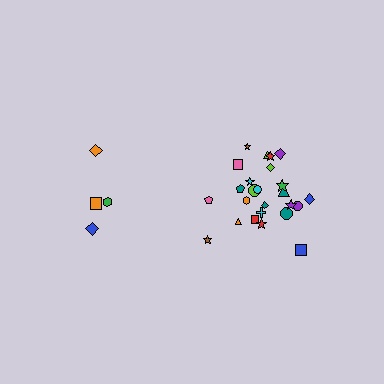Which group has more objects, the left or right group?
The right group.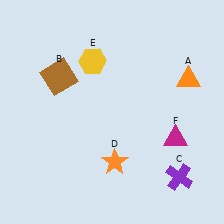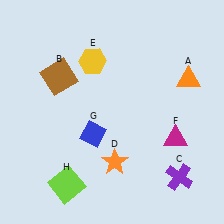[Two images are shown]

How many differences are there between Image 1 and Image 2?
There are 2 differences between the two images.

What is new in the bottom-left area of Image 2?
A lime square (H) was added in the bottom-left area of Image 2.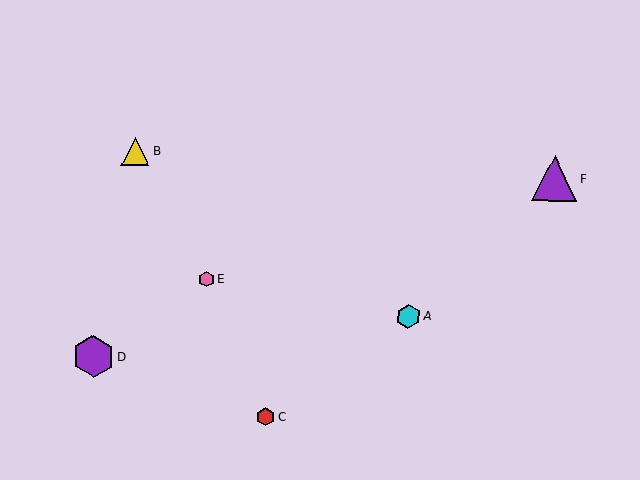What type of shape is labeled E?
Shape E is a pink hexagon.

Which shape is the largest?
The purple triangle (labeled F) is the largest.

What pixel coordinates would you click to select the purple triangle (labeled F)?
Click at (555, 178) to select the purple triangle F.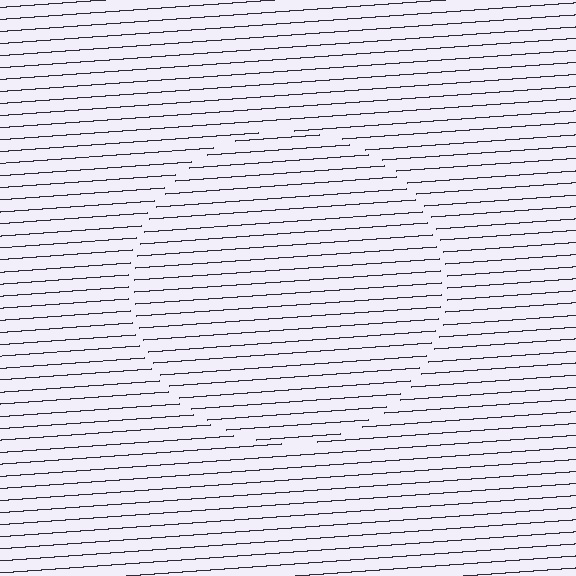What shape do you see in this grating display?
An illusory circle. The interior of the shape contains the same grating, shifted by half a period — the contour is defined by the phase discontinuity where line-ends from the inner and outer gratings abut.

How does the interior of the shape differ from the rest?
The interior of the shape contains the same grating, shifted by half a period — the contour is defined by the phase discontinuity where line-ends from the inner and outer gratings abut.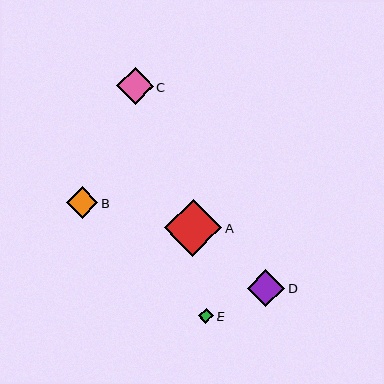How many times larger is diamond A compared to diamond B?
Diamond A is approximately 1.8 times the size of diamond B.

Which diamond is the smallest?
Diamond E is the smallest with a size of approximately 15 pixels.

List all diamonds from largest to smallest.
From largest to smallest: A, D, C, B, E.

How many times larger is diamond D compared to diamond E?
Diamond D is approximately 2.5 times the size of diamond E.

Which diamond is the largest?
Diamond A is the largest with a size of approximately 57 pixels.